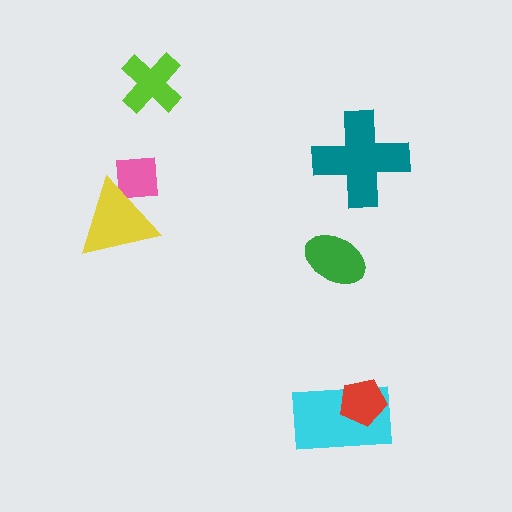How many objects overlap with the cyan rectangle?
1 object overlaps with the cyan rectangle.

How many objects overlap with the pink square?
1 object overlaps with the pink square.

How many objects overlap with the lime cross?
0 objects overlap with the lime cross.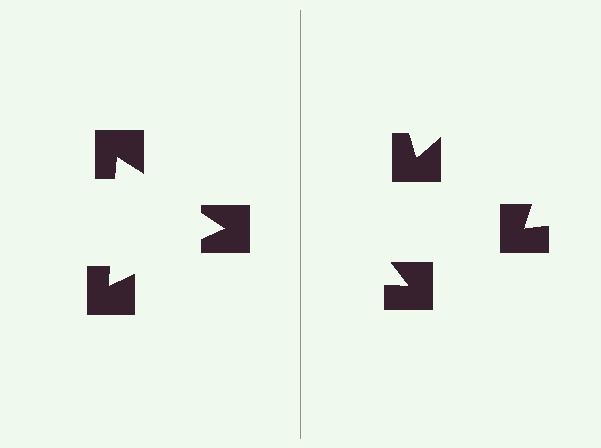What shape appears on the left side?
An illusory triangle.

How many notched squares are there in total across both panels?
6 — 3 on each side.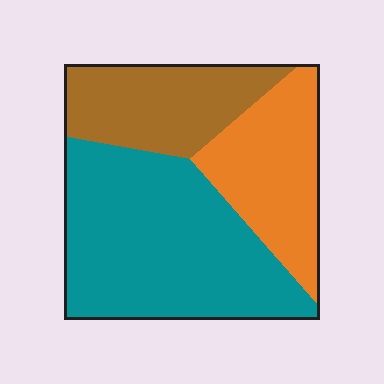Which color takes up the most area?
Teal, at roughly 50%.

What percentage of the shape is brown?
Brown covers about 25% of the shape.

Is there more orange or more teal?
Teal.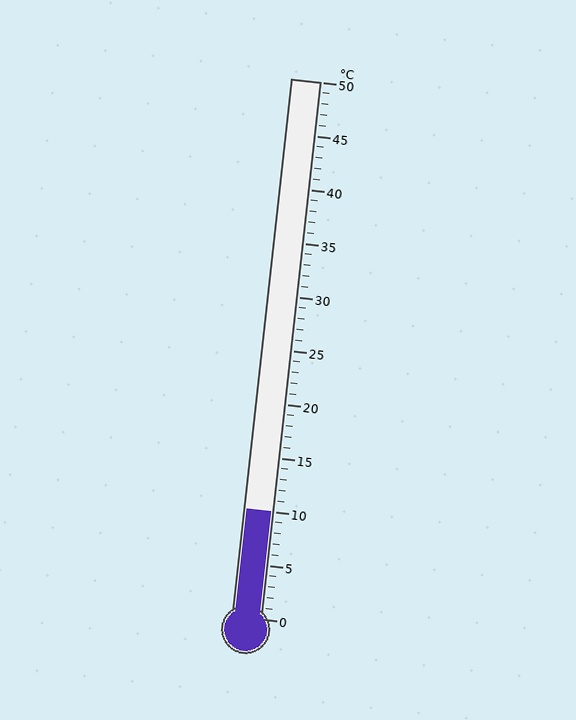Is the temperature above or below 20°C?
The temperature is below 20°C.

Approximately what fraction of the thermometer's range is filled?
The thermometer is filled to approximately 20% of its range.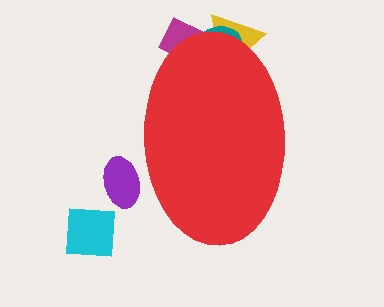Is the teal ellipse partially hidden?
Yes, the teal ellipse is partially hidden behind the red ellipse.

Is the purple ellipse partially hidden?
Yes, the purple ellipse is partially hidden behind the red ellipse.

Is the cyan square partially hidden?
No, the cyan square is fully visible.